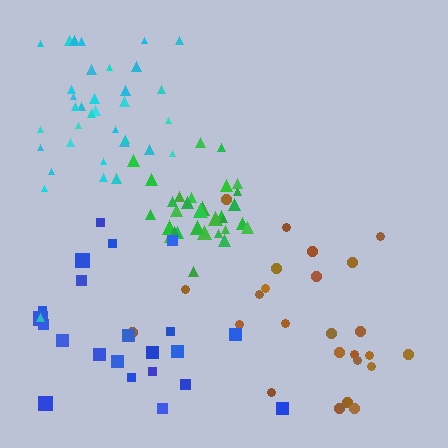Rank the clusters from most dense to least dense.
green, cyan, brown, blue.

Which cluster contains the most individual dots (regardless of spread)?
Cyan (35).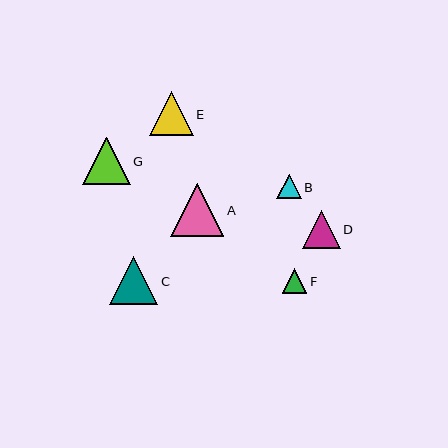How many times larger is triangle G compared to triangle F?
Triangle G is approximately 2.0 times the size of triangle F.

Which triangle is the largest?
Triangle A is the largest with a size of approximately 53 pixels.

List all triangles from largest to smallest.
From largest to smallest: A, C, G, E, D, B, F.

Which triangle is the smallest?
Triangle F is the smallest with a size of approximately 24 pixels.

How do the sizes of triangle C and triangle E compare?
Triangle C and triangle E are approximately the same size.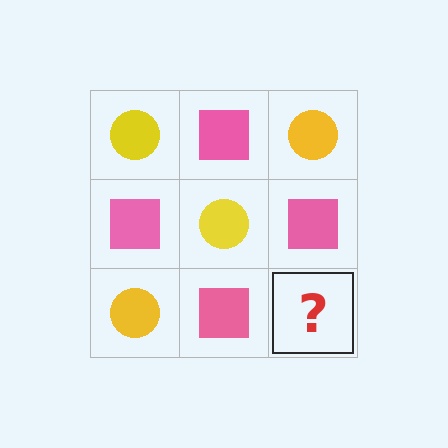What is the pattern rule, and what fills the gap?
The rule is that it alternates yellow circle and pink square in a checkerboard pattern. The gap should be filled with a yellow circle.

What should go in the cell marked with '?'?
The missing cell should contain a yellow circle.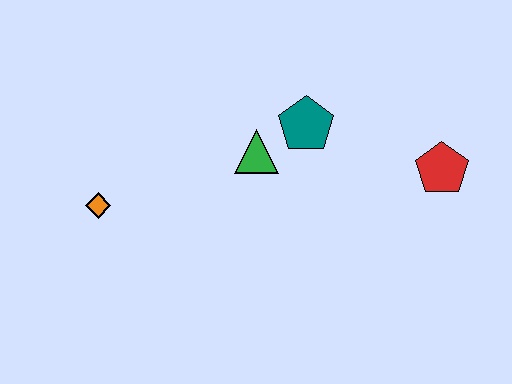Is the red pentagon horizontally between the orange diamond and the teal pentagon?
No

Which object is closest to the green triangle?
The teal pentagon is closest to the green triangle.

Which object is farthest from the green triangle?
The red pentagon is farthest from the green triangle.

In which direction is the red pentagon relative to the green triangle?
The red pentagon is to the right of the green triangle.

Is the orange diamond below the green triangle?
Yes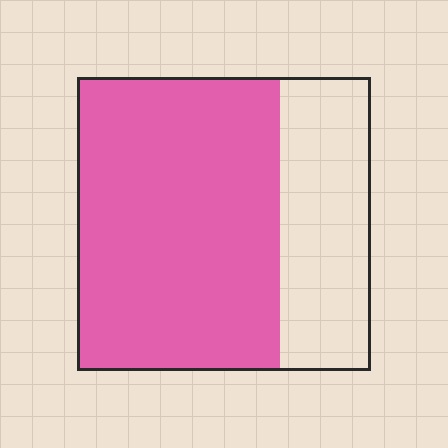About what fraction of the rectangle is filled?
About two thirds (2/3).